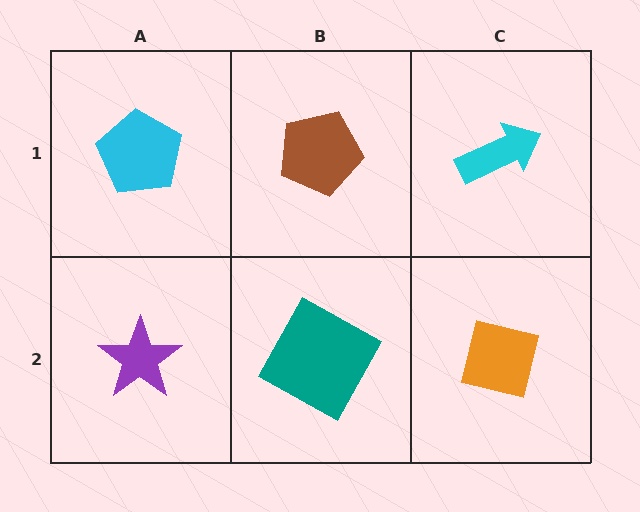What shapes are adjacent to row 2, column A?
A cyan pentagon (row 1, column A), a teal square (row 2, column B).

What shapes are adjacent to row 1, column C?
An orange square (row 2, column C), a brown pentagon (row 1, column B).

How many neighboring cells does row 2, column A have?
2.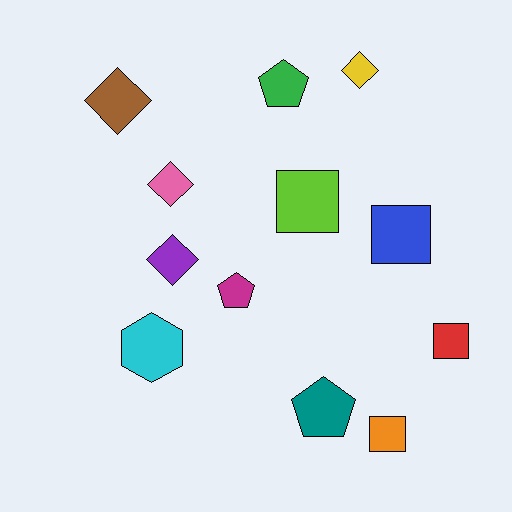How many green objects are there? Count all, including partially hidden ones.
There is 1 green object.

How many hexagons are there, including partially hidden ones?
There is 1 hexagon.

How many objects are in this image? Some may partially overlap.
There are 12 objects.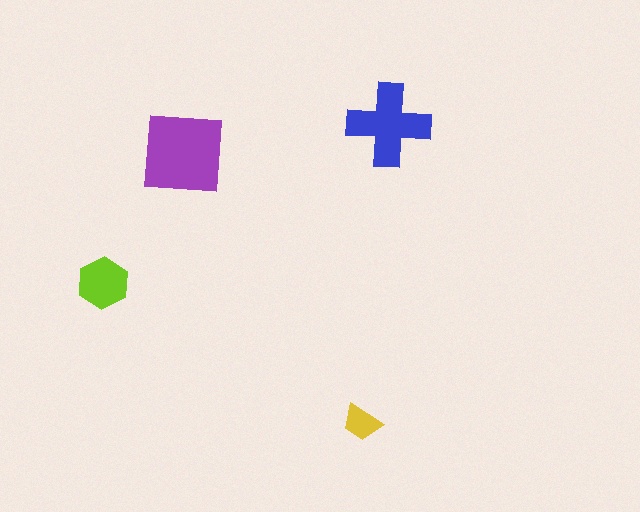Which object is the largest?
The purple square.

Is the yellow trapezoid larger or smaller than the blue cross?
Smaller.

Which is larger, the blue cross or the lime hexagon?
The blue cross.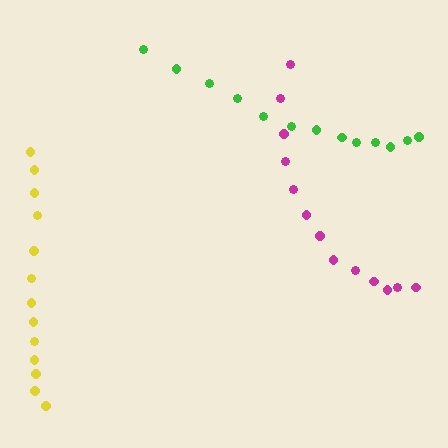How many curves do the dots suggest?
There are 3 distinct paths.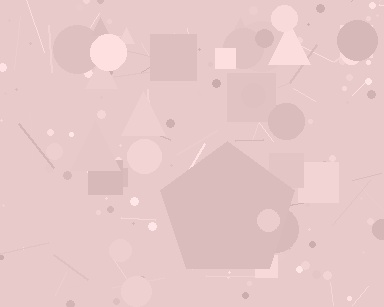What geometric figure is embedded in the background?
A pentagon is embedded in the background.